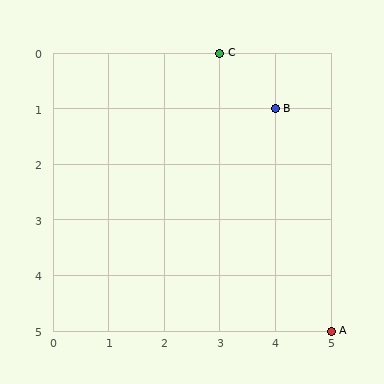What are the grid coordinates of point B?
Point B is at grid coordinates (4, 1).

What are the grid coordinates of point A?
Point A is at grid coordinates (5, 5).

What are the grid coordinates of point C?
Point C is at grid coordinates (3, 0).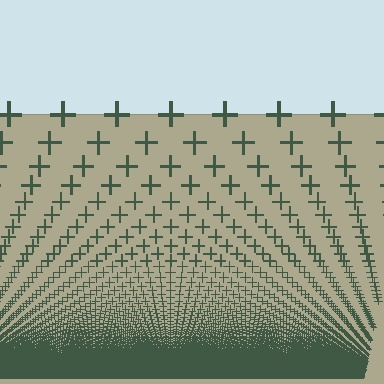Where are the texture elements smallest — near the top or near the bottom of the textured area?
Near the bottom.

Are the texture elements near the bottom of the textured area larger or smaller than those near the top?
Smaller. The gradient is inverted — elements near the bottom are smaller and denser.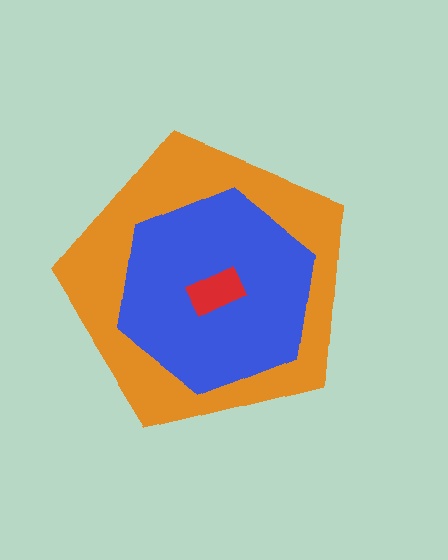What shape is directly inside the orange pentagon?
The blue hexagon.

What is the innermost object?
The red rectangle.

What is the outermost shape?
The orange pentagon.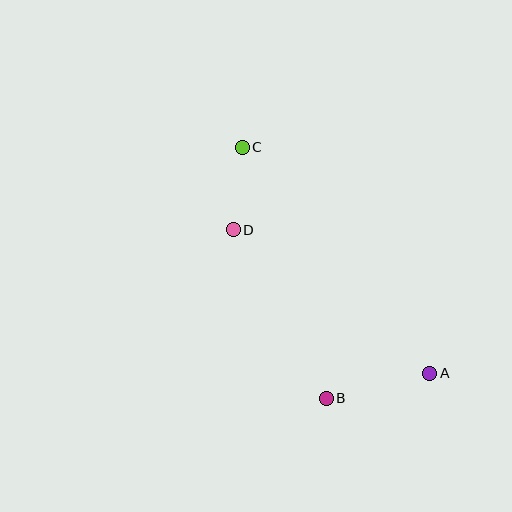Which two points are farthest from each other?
Points A and C are farthest from each other.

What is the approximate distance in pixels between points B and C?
The distance between B and C is approximately 265 pixels.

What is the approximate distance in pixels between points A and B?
The distance between A and B is approximately 106 pixels.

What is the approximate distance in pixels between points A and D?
The distance between A and D is approximately 243 pixels.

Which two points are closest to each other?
Points C and D are closest to each other.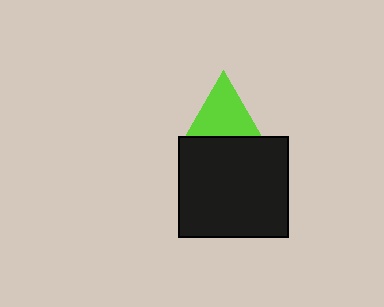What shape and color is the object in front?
The object in front is a black rectangle.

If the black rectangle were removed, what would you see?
You would see the complete lime triangle.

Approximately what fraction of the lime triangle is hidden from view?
Roughly 32% of the lime triangle is hidden behind the black rectangle.